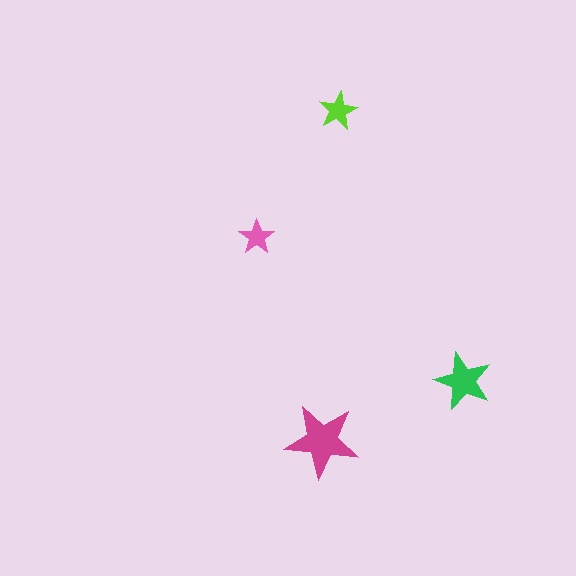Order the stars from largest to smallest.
the magenta one, the green one, the lime one, the pink one.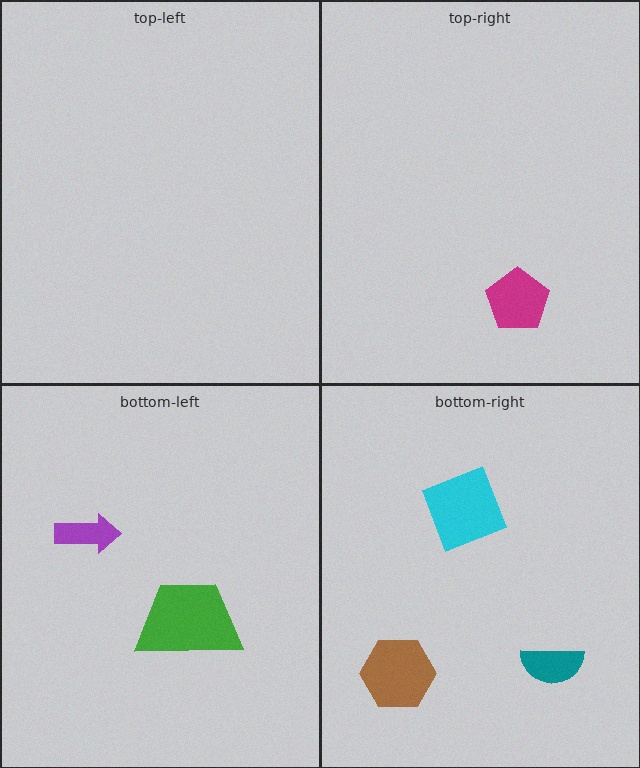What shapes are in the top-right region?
The magenta pentagon.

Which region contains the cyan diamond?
The bottom-right region.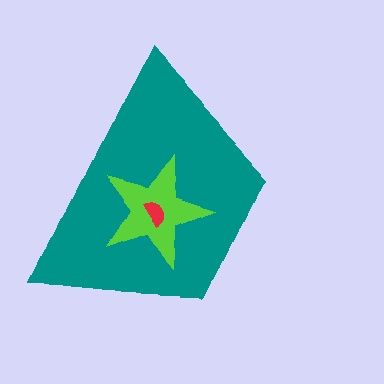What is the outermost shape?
The teal trapezoid.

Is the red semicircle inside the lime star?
Yes.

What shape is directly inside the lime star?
The red semicircle.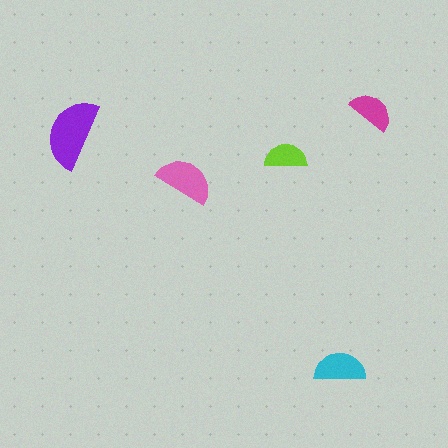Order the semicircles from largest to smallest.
the purple one, the pink one, the cyan one, the magenta one, the lime one.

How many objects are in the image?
There are 5 objects in the image.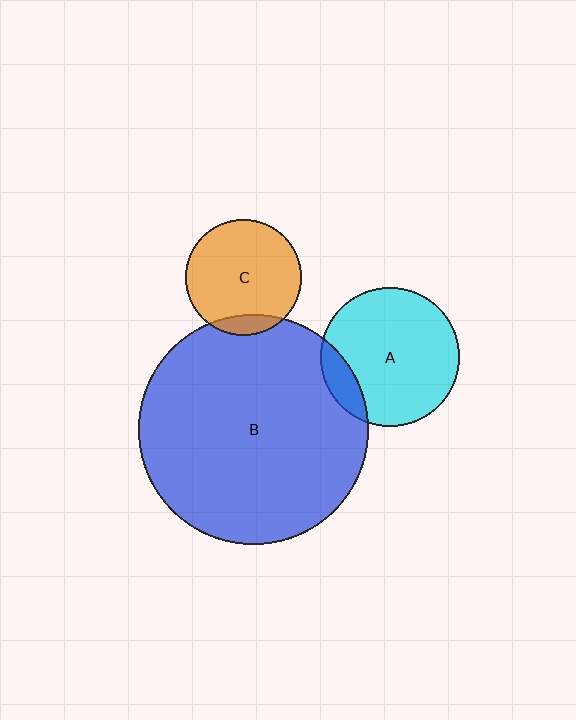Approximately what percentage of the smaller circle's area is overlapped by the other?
Approximately 10%.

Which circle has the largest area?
Circle B (blue).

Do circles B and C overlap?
Yes.